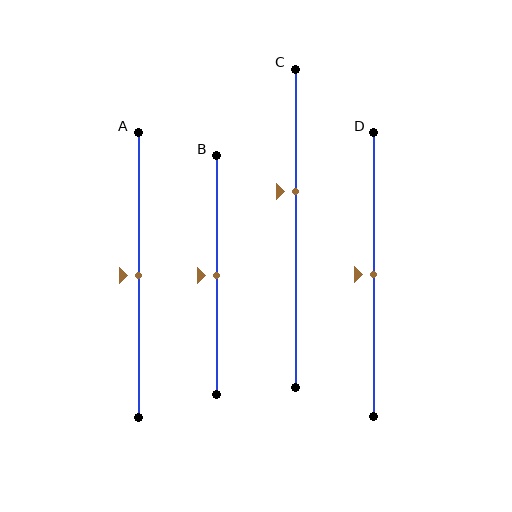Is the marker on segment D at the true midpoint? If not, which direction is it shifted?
Yes, the marker on segment D is at the true midpoint.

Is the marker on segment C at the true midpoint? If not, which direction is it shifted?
No, the marker on segment C is shifted upward by about 12% of the segment length.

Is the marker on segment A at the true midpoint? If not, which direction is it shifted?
Yes, the marker on segment A is at the true midpoint.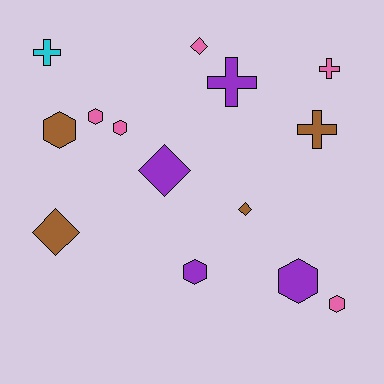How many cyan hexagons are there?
There are no cyan hexagons.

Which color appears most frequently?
Pink, with 5 objects.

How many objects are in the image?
There are 14 objects.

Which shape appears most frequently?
Hexagon, with 6 objects.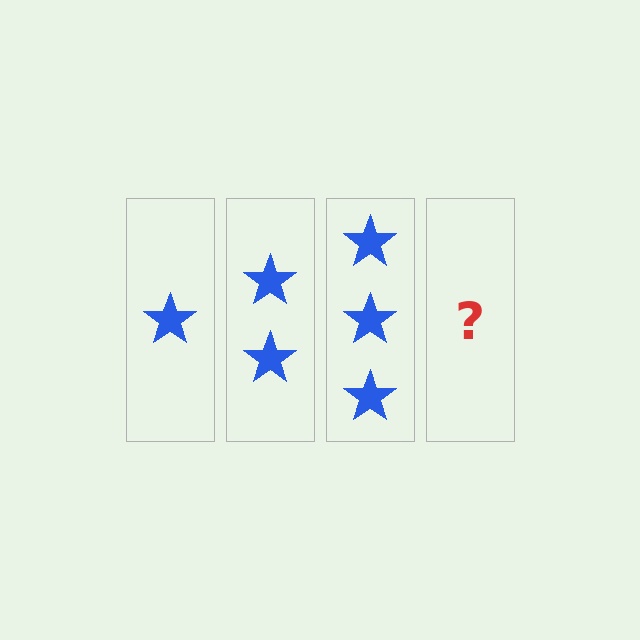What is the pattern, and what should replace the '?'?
The pattern is that each step adds one more star. The '?' should be 4 stars.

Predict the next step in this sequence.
The next step is 4 stars.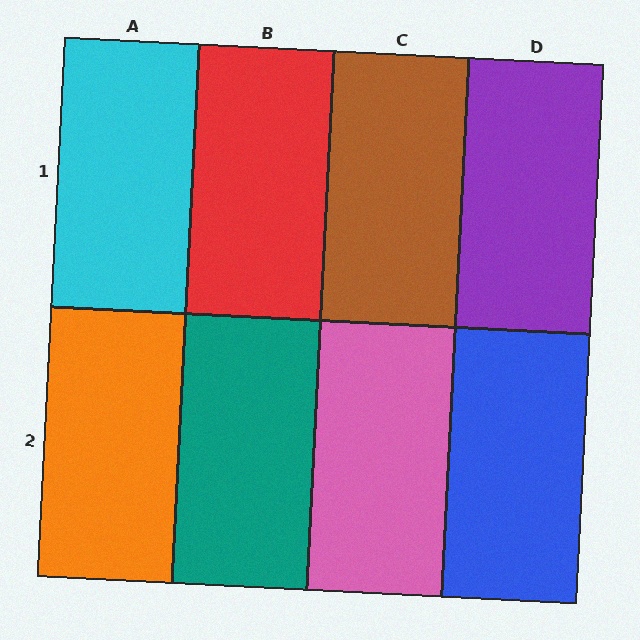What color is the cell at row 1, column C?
Brown.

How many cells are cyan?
1 cell is cyan.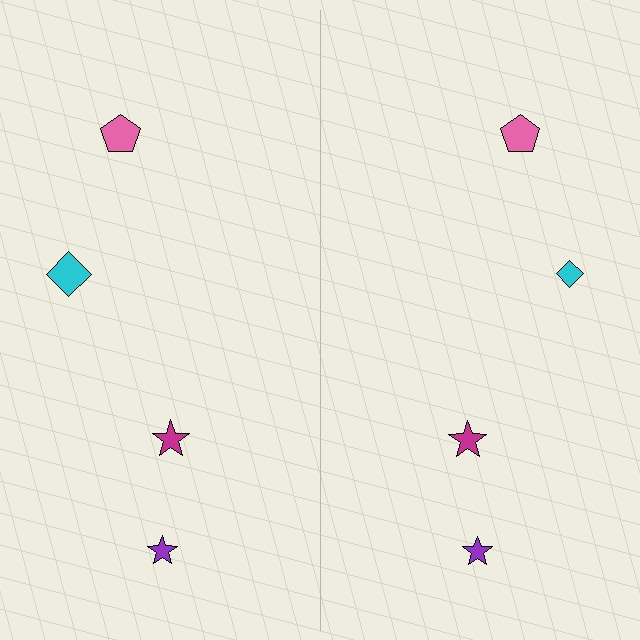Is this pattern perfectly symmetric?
No, the pattern is not perfectly symmetric. The cyan diamond on the right side has a different size than its mirror counterpart.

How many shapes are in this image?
There are 8 shapes in this image.